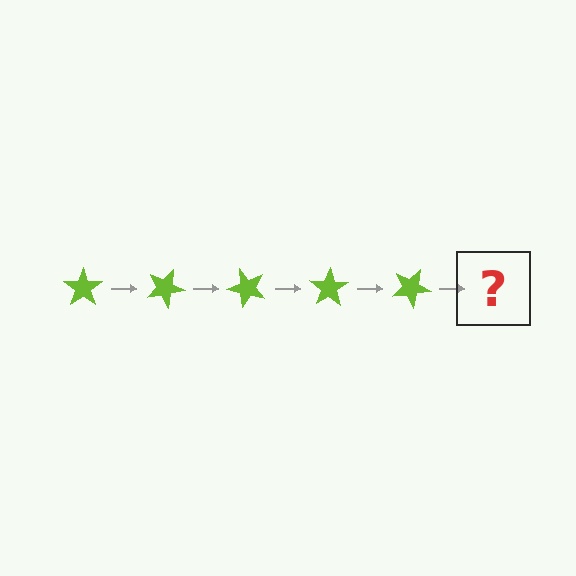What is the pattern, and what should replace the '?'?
The pattern is that the star rotates 25 degrees each step. The '?' should be a lime star rotated 125 degrees.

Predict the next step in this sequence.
The next step is a lime star rotated 125 degrees.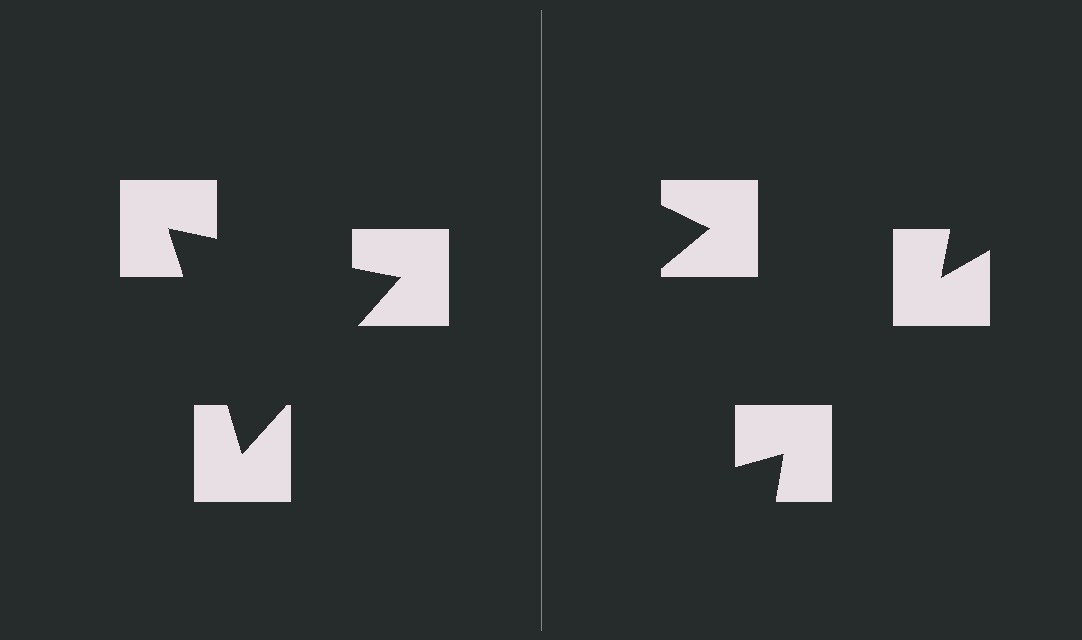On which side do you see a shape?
An illusory triangle appears on the left side. On the right side the wedge cuts are rotated, so no coherent shape forms.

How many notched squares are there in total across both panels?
6 — 3 on each side.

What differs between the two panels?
The notched squares are positioned identically on both sides; only the wedge orientations differ. On the left they align to a triangle; on the right they are misaligned.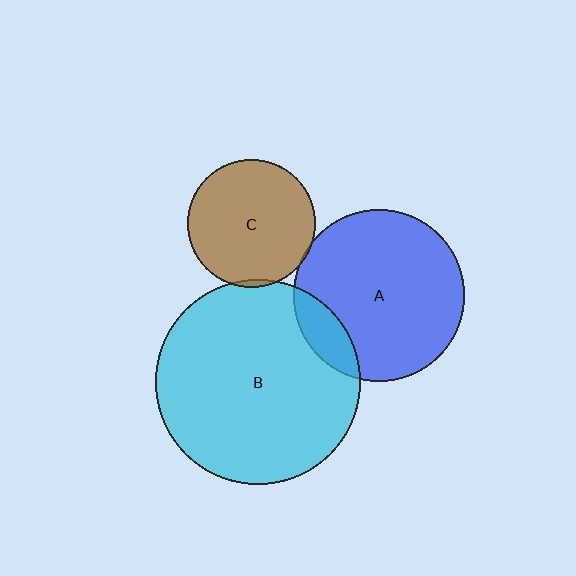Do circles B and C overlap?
Yes.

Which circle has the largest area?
Circle B (cyan).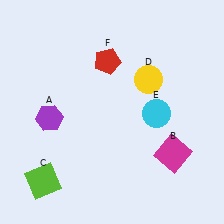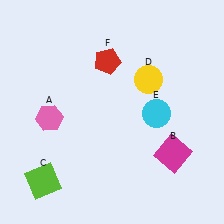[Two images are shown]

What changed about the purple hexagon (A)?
In Image 1, A is purple. In Image 2, it changed to pink.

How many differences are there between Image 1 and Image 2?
There is 1 difference between the two images.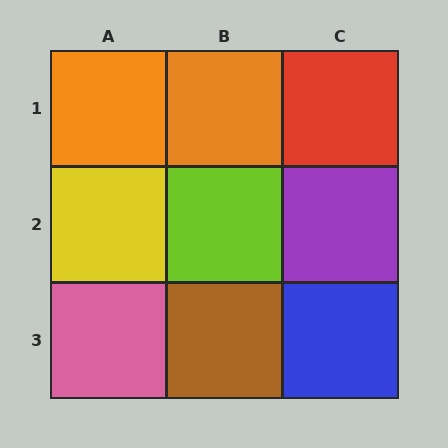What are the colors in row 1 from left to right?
Orange, orange, red.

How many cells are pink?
1 cell is pink.